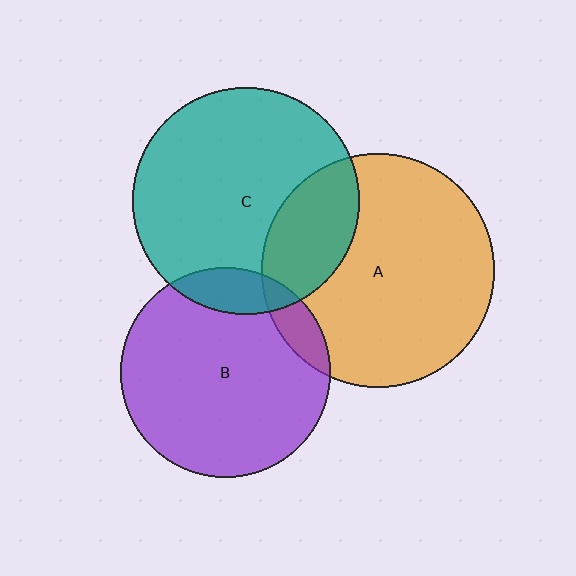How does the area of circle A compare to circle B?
Approximately 1.2 times.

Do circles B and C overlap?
Yes.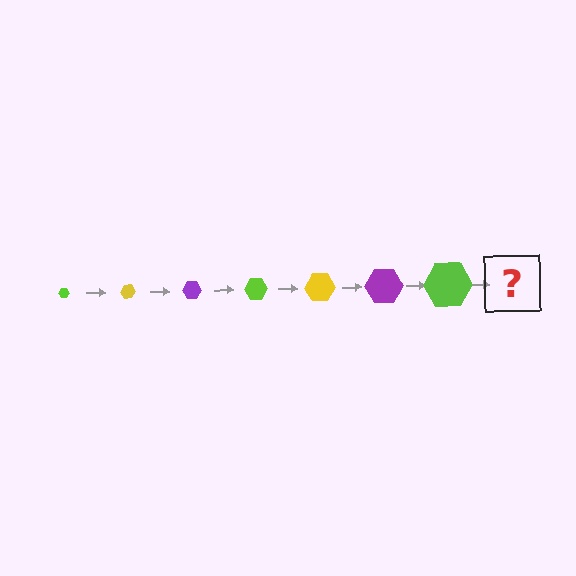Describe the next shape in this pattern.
It should be a yellow hexagon, larger than the previous one.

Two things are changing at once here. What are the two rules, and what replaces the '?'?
The two rules are that the hexagon grows larger each step and the color cycles through lime, yellow, and purple. The '?' should be a yellow hexagon, larger than the previous one.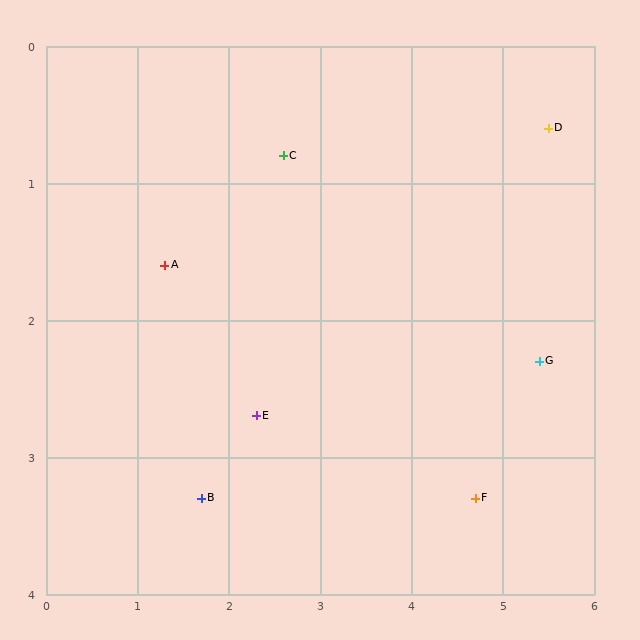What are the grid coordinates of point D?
Point D is at approximately (5.5, 0.6).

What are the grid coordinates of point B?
Point B is at approximately (1.7, 3.3).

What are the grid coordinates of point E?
Point E is at approximately (2.3, 2.7).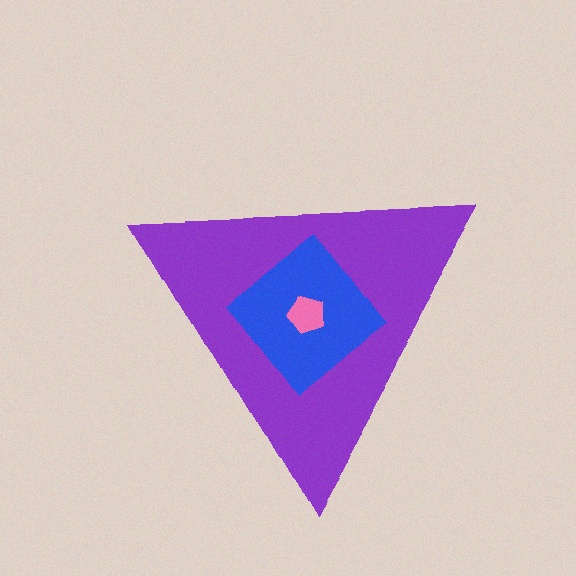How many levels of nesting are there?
3.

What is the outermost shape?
The purple triangle.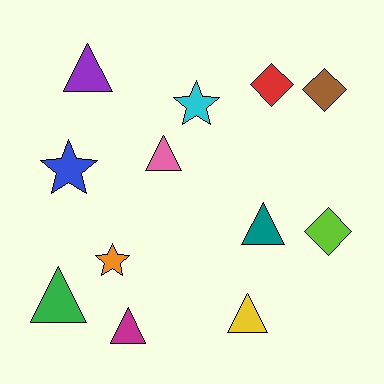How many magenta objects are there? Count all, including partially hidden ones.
There is 1 magenta object.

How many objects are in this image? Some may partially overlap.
There are 12 objects.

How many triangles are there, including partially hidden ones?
There are 6 triangles.